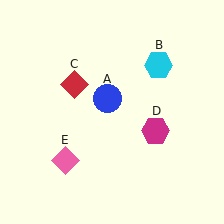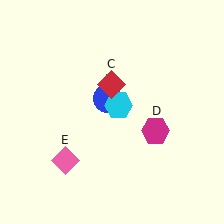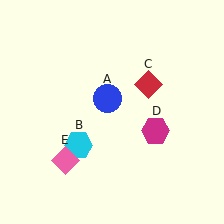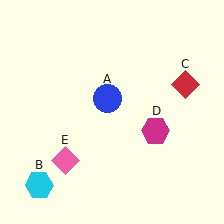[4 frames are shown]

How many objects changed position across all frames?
2 objects changed position: cyan hexagon (object B), red diamond (object C).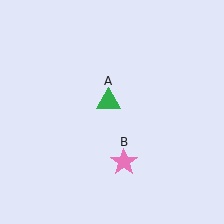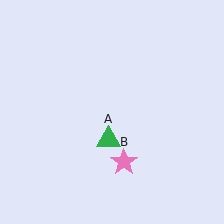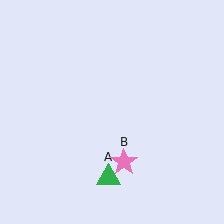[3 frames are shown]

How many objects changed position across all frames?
1 object changed position: green triangle (object A).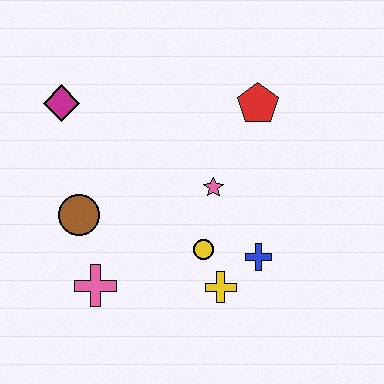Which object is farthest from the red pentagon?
The pink cross is farthest from the red pentagon.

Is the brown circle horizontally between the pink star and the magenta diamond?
Yes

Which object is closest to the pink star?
The yellow circle is closest to the pink star.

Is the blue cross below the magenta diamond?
Yes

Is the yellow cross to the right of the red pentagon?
No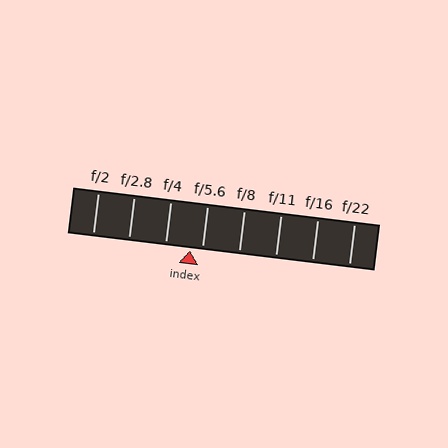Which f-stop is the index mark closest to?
The index mark is closest to f/5.6.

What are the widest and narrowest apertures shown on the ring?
The widest aperture shown is f/2 and the narrowest is f/22.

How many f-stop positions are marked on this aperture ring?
There are 8 f-stop positions marked.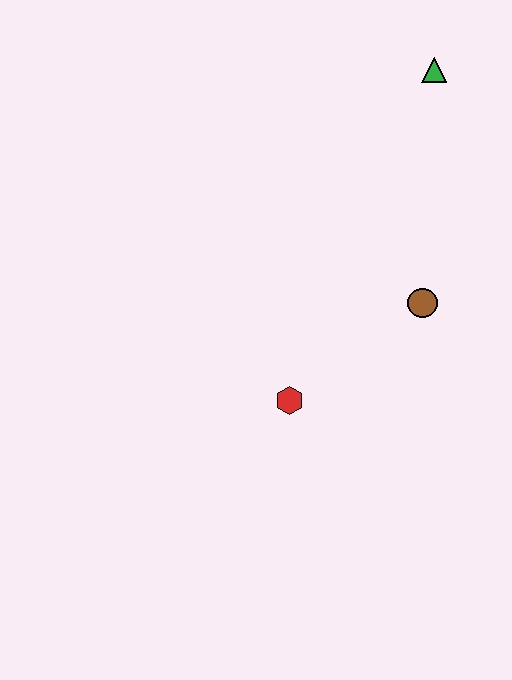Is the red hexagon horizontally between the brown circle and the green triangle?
No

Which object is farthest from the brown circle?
The green triangle is farthest from the brown circle.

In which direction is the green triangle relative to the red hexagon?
The green triangle is above the red hexagon.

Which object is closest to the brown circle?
The red hexagon is closest to the brown circle.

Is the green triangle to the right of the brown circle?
Yes